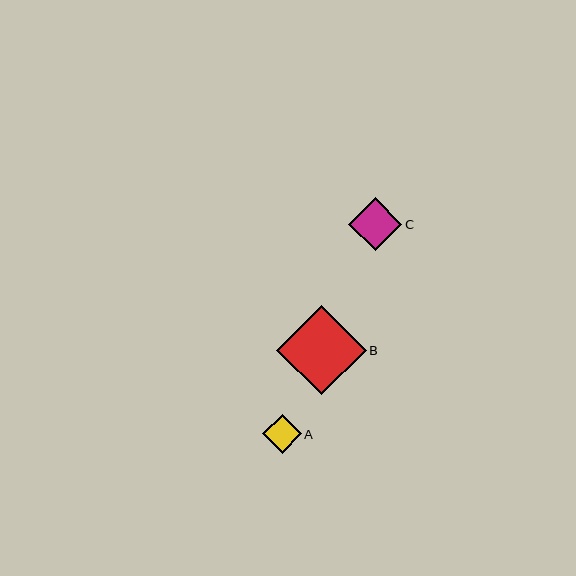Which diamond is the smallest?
Diamond A is the smallest with a size of approximately 39 pixels.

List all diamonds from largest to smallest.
From largest to smallest: B, C, A.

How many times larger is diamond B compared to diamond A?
Diamond B is approximately 2.3 times the size of diamond A.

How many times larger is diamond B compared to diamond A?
Diamond B is approximately 2.3 times the size of diamond A.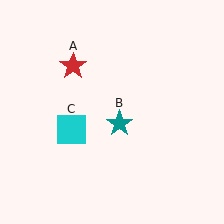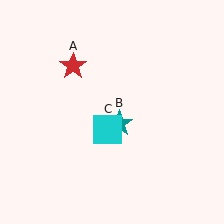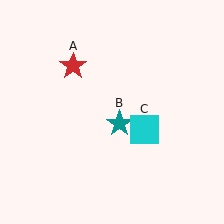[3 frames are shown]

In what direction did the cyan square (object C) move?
The cyan square (object C) moved right.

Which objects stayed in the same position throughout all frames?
Red star (object A) and teal star (object B) remained stationary.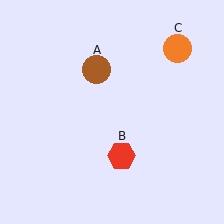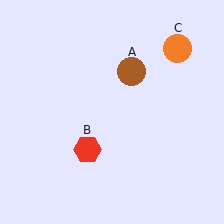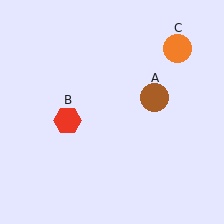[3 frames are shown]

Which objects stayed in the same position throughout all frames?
Orange circle (object C) remained stationary.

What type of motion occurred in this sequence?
The brown circle (object A), red hexagon (object B) rotated clockwise around the center of the scene.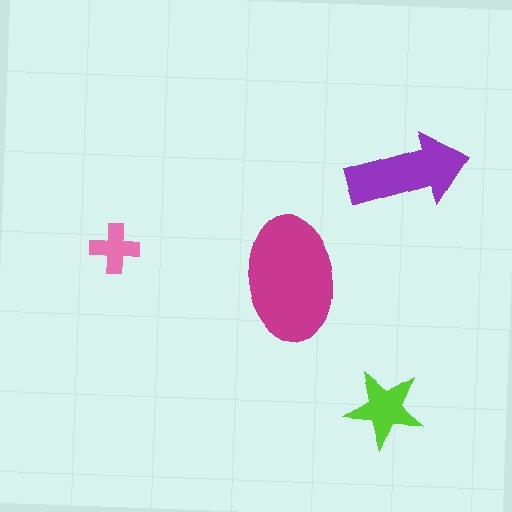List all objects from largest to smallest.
The magenta ellipse, the purple arrow, the lime star, the pink cross.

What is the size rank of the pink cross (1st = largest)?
4th.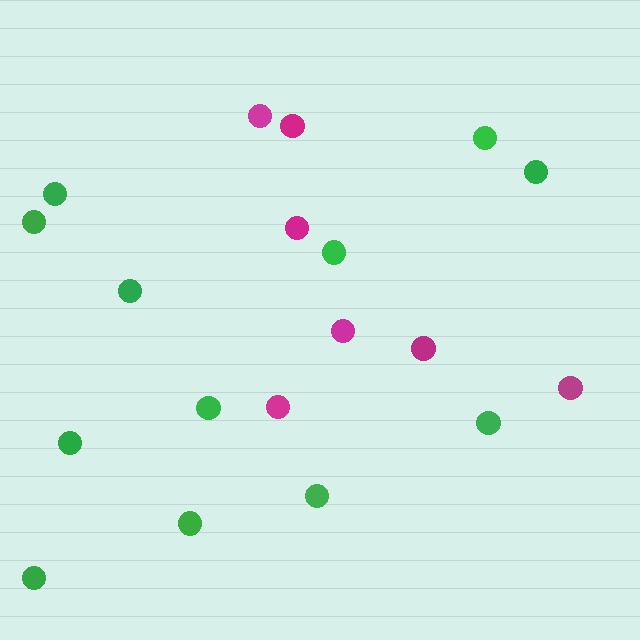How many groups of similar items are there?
There are 2 groups: one group of green circles (12) and one group of magenta circles (7).